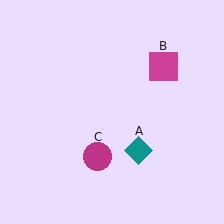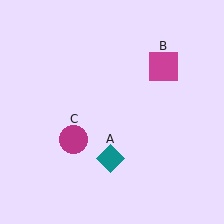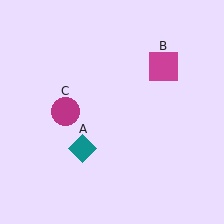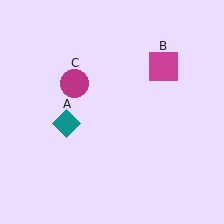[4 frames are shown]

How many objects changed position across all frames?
2 objects changed position: teal diamond (object A), magenta circle (object C).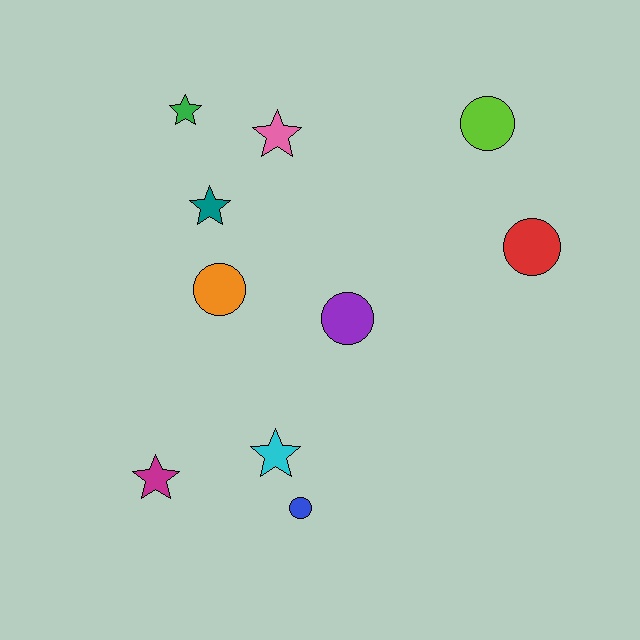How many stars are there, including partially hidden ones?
There are 5 stars.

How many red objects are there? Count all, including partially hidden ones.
There is 1 red object.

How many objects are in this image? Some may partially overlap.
There are 10 objects.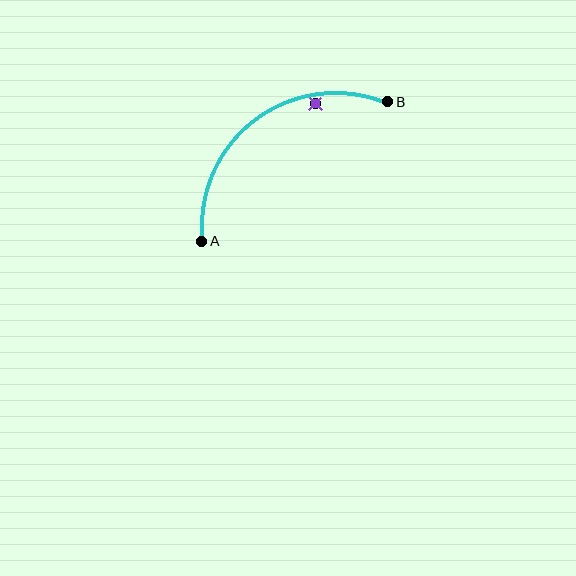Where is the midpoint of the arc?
The arc midpoint is the point on the curve farthest from the straight line joining A and B. It sits above and to the left of that line.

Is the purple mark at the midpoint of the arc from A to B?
No — the purple mark does not lie on the arc at all. It sits slightly inside the curve.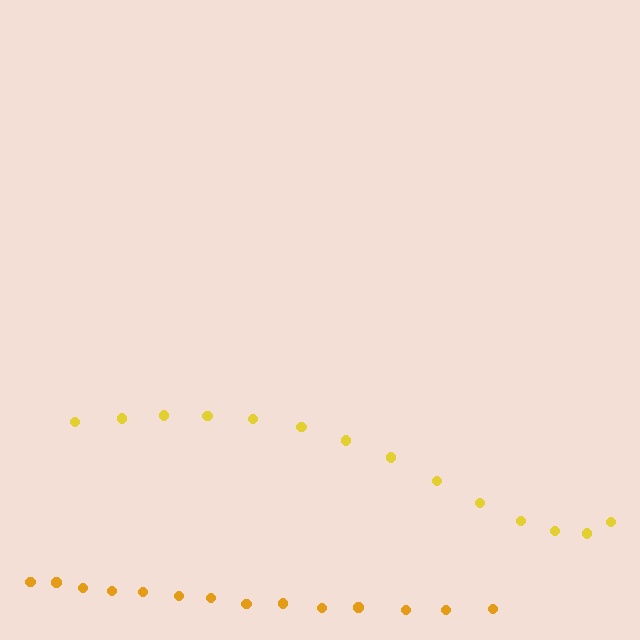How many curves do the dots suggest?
There are 2 distinct paths.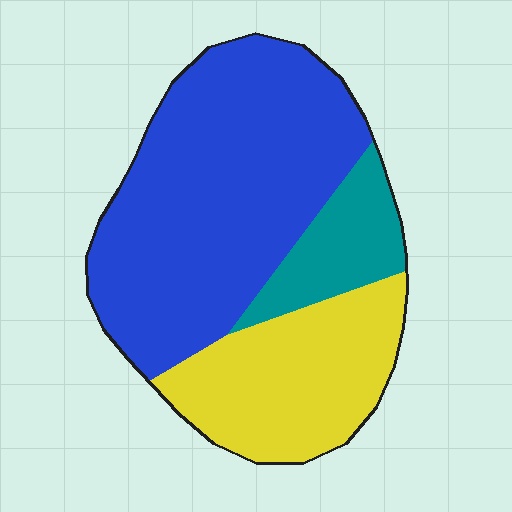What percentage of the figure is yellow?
Yellow covers about 30% of the figure.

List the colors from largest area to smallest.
From largest to smallest: blue, yellow, teal.